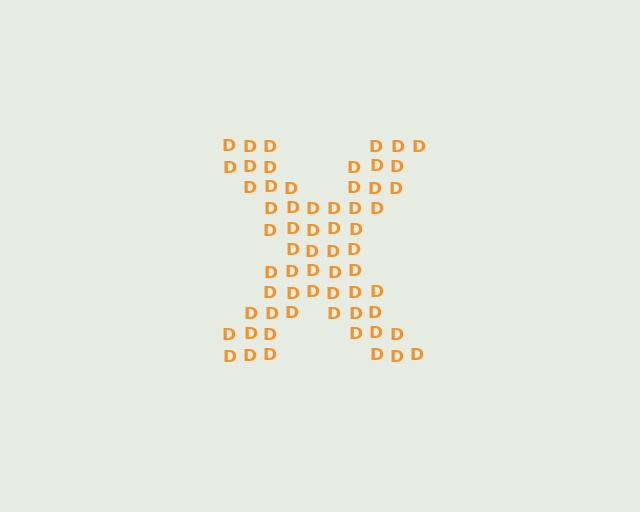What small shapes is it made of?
It is made of small letter D's.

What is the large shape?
The large shape is the letter X.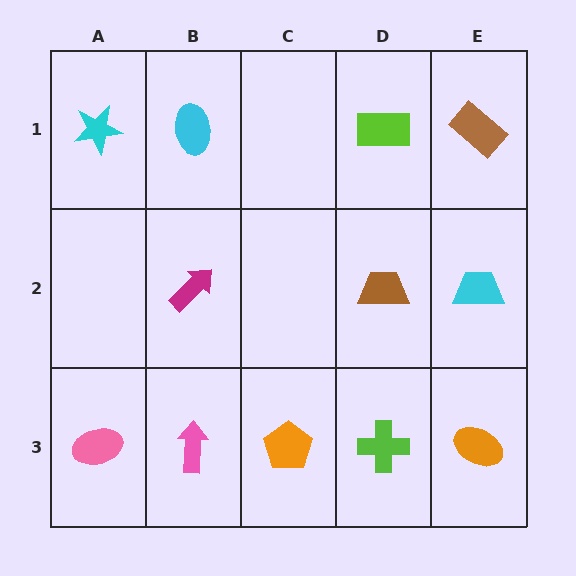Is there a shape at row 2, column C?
No, that cell is empty.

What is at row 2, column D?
A brown trapezoid.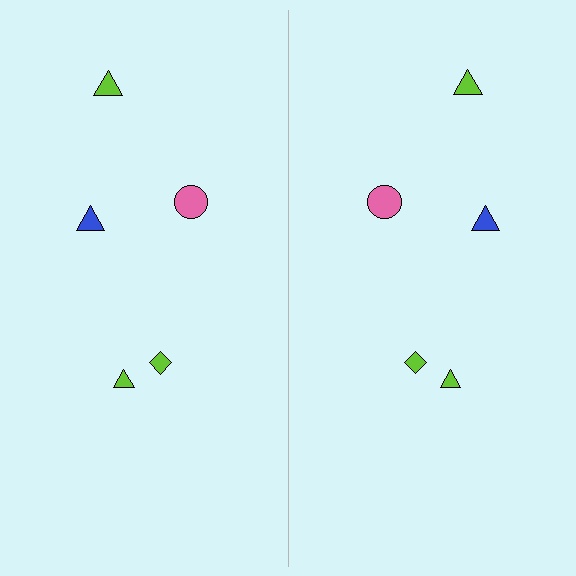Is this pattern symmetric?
Yes, this pattern has bilateral (reflection) symmetry.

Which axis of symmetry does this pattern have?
The pattern has a vertical axis of symmetry running through the center of the image.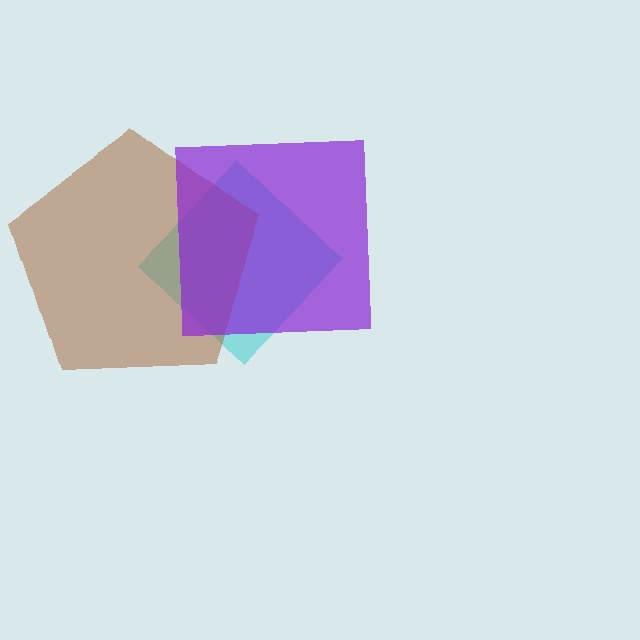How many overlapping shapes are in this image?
There are 3 overlapping shapes in the image.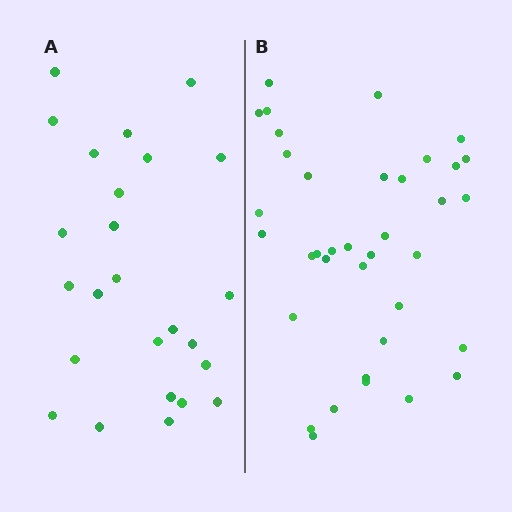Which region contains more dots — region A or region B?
Region B (the right region) has more dots.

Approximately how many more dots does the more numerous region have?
Region B has roughly 12 or so more dots than region A.